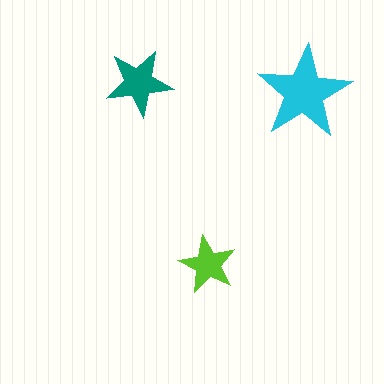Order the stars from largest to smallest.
the cyan one, the teal one, the lime one.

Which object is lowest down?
The lime star is bottommost.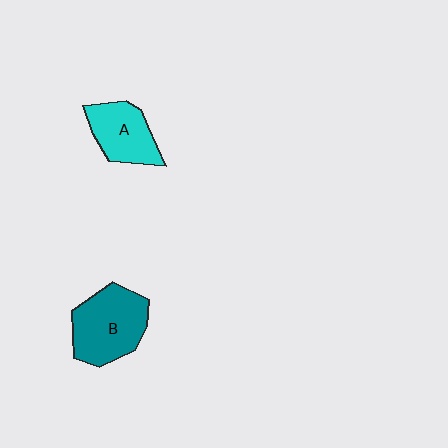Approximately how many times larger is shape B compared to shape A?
Approximately 1.4 times.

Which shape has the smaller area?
Shape A (cyan).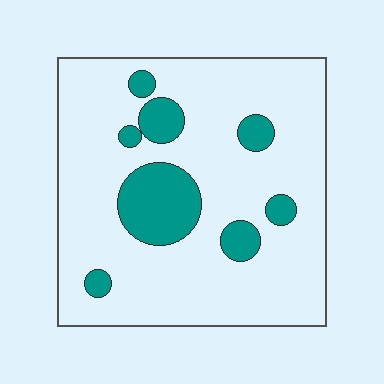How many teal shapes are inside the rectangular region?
8.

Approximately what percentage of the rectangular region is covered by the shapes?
Approximately 15%.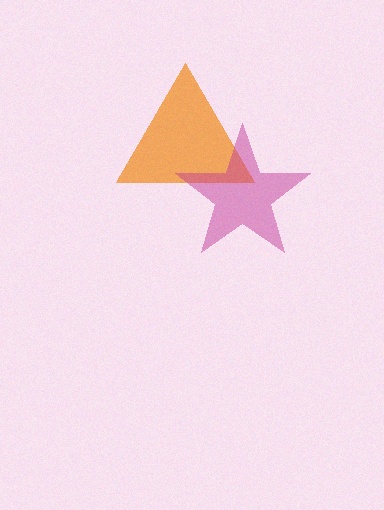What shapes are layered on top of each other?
The layered shapes are: an orange triangle, a magenta star.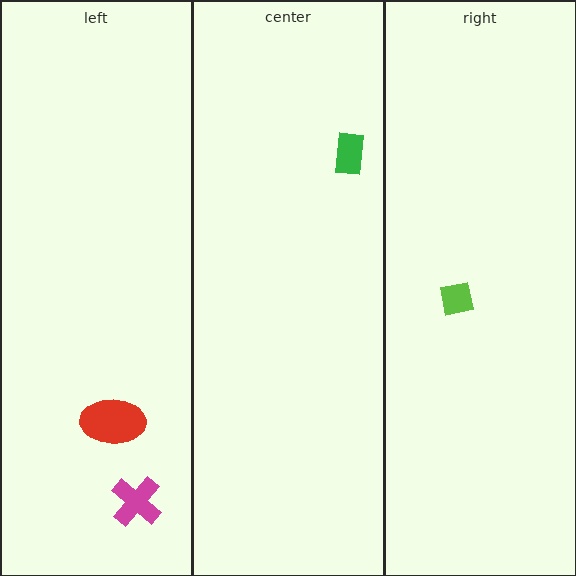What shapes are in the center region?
The green rectangle.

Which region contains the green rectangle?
The center region.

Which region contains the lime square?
The right region.